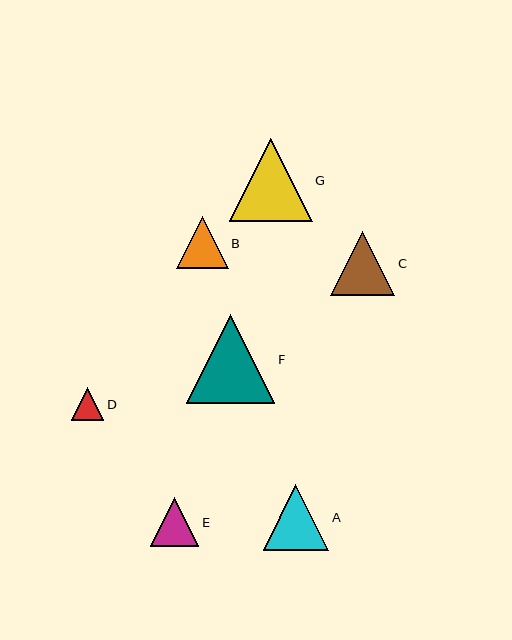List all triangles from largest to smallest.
From largest to smallest: F, G, A, C, B, E, D.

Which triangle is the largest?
Triangle F is the largest with a size of approximately 89 pixels.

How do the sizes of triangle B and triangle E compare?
Triangle B and triangle E are approximately the same size.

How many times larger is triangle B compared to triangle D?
Triangle B is approximately 1.6 times the size of triangle D.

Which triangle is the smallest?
Triangle D is the smallest with a size of approximately 33 pixels.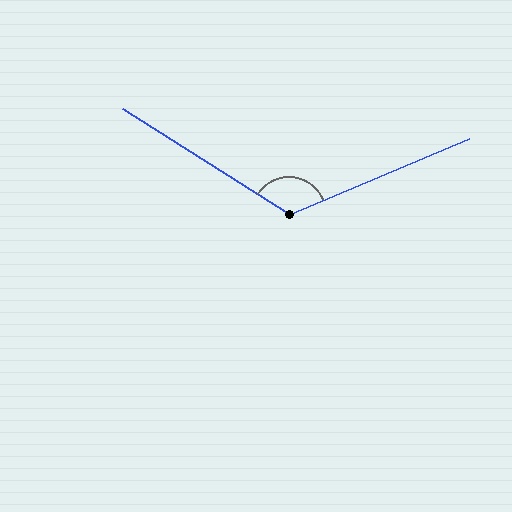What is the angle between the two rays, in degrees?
Approximately 125 degrees.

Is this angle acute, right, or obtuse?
It is obtuse.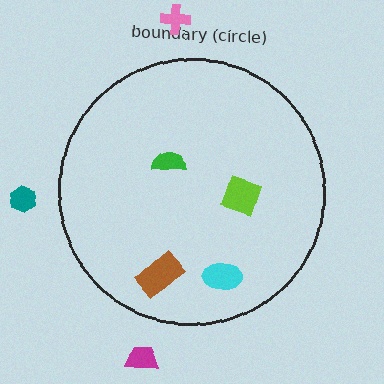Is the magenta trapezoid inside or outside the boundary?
Outside.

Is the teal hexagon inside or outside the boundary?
Outside.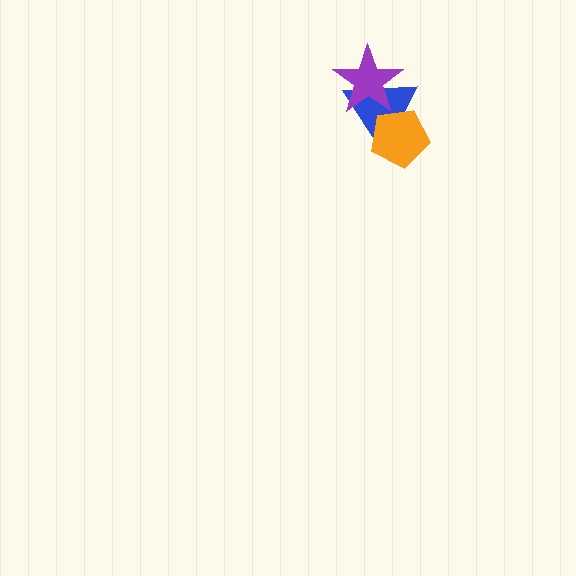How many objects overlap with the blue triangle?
2 objects overlap with the blue triangle.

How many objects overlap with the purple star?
1 object overlaps with the purple star.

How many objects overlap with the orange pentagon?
1 object overlaps with the orange pentagon.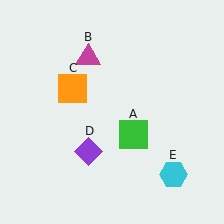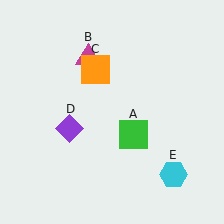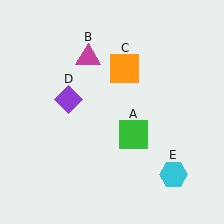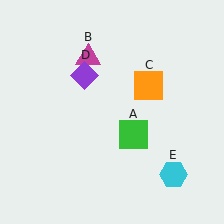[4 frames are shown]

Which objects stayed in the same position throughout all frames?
Green square (object A) and magenta triangle (object B) and cyan hexagon (object E) remained stationary.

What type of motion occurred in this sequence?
The orange square (object C), purple diamond (object D) rotated clockwise around the center of the scene.